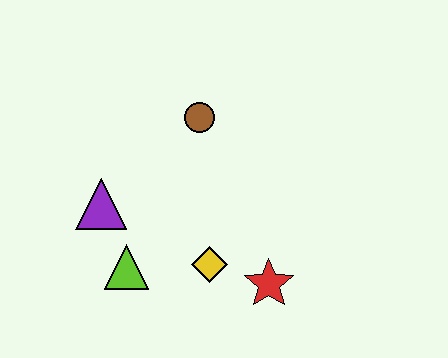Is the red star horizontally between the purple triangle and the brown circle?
No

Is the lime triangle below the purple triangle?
Yes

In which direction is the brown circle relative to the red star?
The brown circle is above the red star.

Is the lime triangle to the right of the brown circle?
No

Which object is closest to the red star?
The yellow diamond is closest to the red star.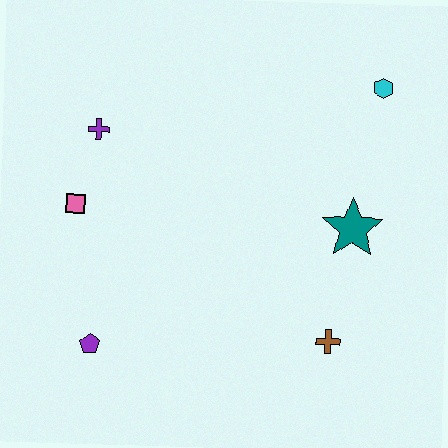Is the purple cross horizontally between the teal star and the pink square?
Yes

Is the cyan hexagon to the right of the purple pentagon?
Yes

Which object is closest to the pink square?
The purple cross is closest to the pink square.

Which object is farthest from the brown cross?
The purple cross is farthest from the brown cross.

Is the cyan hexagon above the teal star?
Yes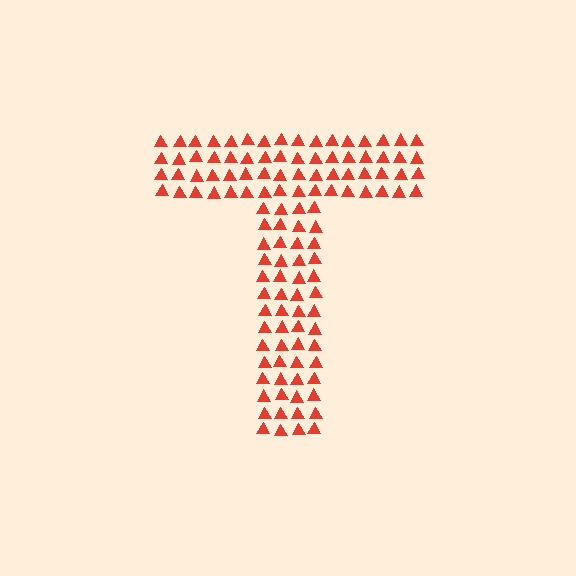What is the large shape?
The large shape is the letter T.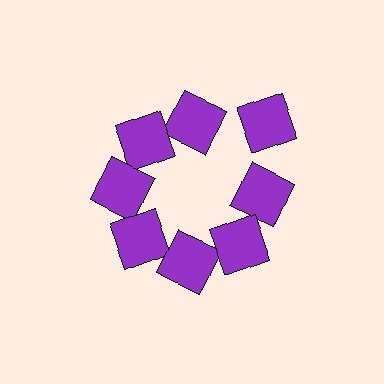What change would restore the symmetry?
The symmetry would be restored by moving it inward, back onto the ring so that all 8 squares sit at equal angles and equal distance from the center.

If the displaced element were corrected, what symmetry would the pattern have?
It would have 8-fold rotational symmetry — the pattern would map onto itself every 45 degrees.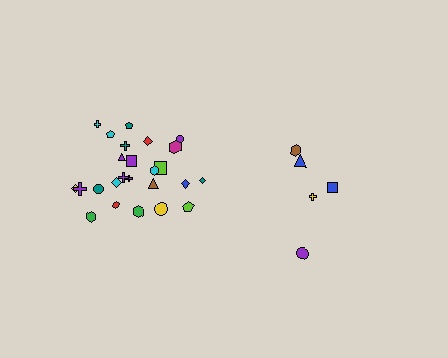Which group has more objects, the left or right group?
The left group.